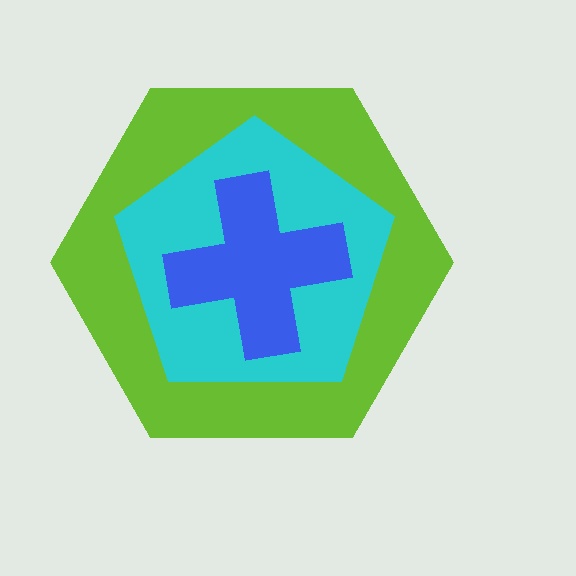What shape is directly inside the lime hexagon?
The cyan pentagon.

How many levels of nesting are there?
3.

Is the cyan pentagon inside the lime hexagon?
Yes.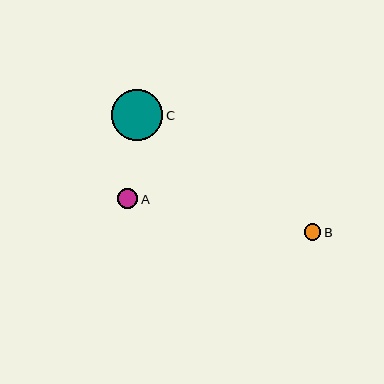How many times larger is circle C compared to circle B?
Circle C is approximately 3.1 times the size of circle B.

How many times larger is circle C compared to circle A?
Circle C is approximately 2.5 times the size of circle A.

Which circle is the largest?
Circle C is the largest with a size of approximately 51 pixels.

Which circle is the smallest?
Circle B is the smallest with a size of approximately 16 pixels.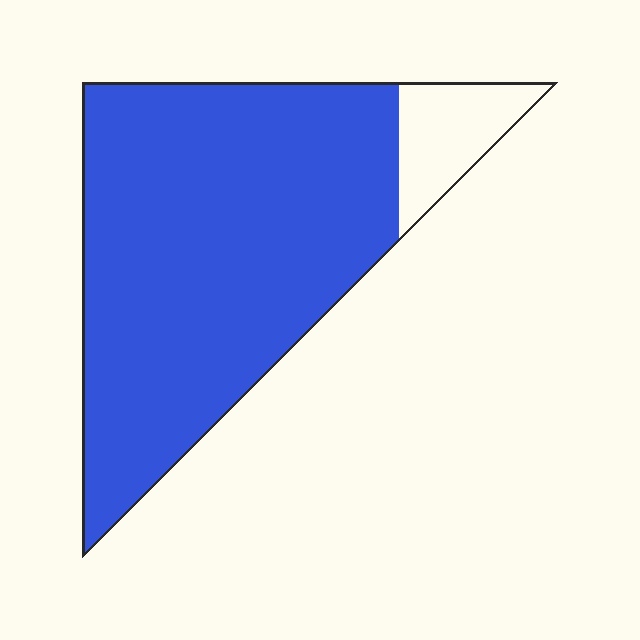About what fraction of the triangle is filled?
About nine tenths (9/10).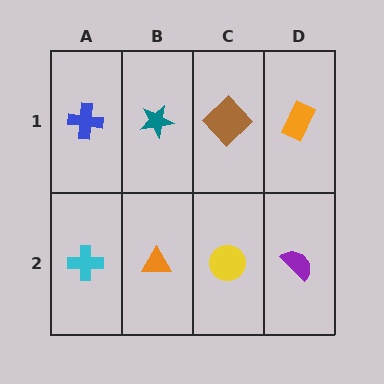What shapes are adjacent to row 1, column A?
A cyan cross (row 2, column A), a teal star (row 1, column B).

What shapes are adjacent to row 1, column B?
An orange triangle (row 2, column B), a blue cross (row 1, column A), a brown diamond (row 1, column C).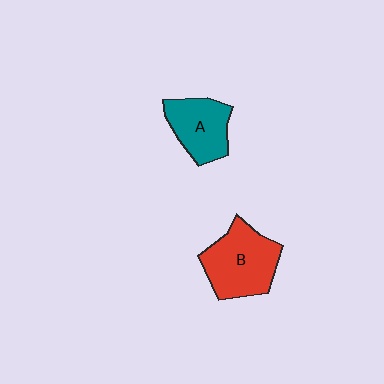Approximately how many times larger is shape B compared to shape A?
Approximately 1.3 times.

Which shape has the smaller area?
Shape A (teal).